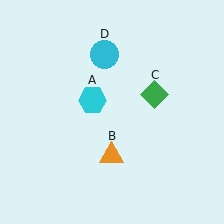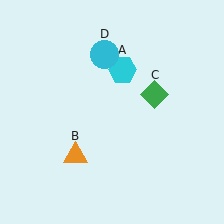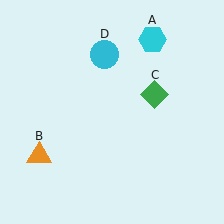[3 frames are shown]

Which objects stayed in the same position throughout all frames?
Green diamond (object C) and cyan circle (object D) remained stationary.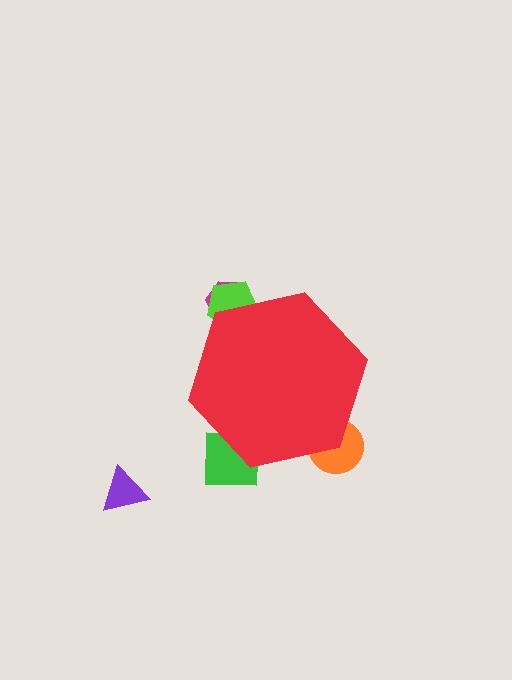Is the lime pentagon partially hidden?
Yes, the lime pentagon is partially hidden behind the red hexagon.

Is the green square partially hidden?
Yes, the green square is partially hidden behind the red hexagon.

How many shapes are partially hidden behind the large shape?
4 shapes are partially hidden.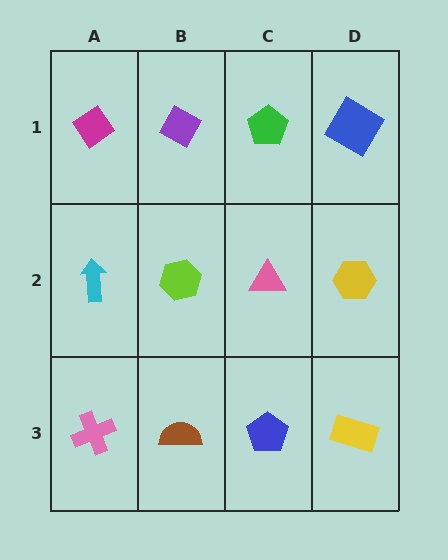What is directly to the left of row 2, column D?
A pink triangle.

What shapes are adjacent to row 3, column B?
A lime hexagon (row 2, column B), a pink cross (row 3, column A), a blue pentagon (row 3, column C).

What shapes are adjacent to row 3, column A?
A cyan arrow (row 2, column A), a brown semicircle (row 3, column B).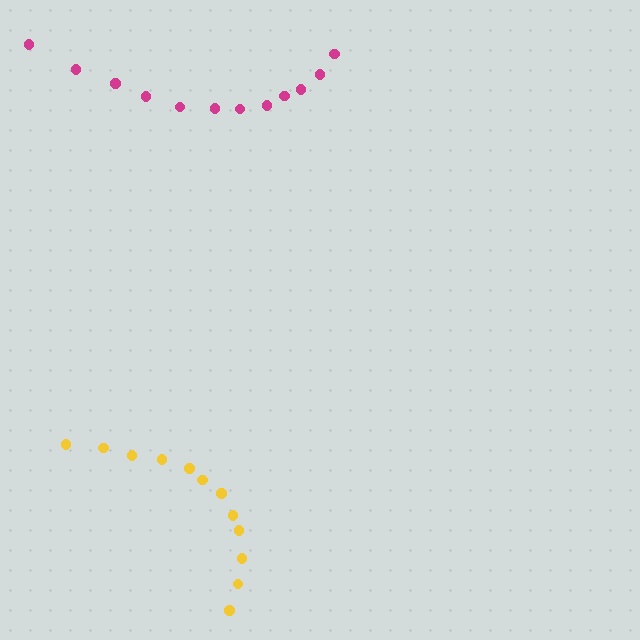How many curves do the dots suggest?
There are 2 distinct paths.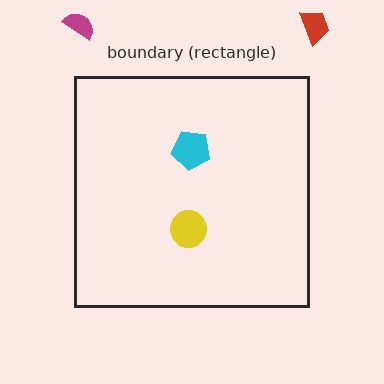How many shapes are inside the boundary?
2 inside, 2 outside.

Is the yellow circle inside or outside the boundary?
Inside.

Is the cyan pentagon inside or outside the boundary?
Inside.